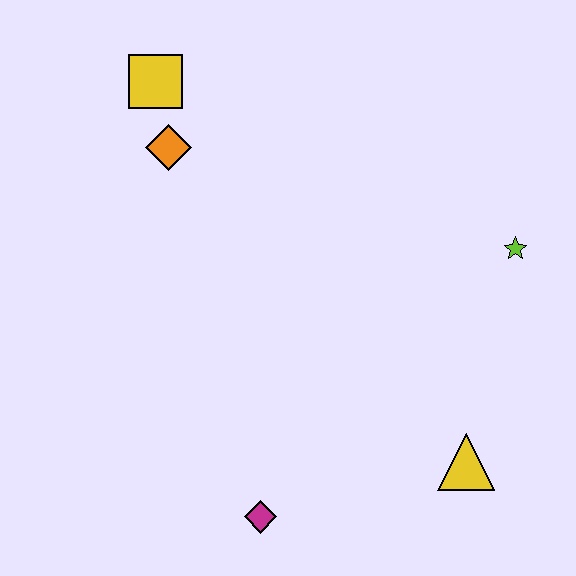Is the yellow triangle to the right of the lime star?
No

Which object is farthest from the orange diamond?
The yellow triangle is farthest from the orange diamond.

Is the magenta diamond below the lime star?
Yes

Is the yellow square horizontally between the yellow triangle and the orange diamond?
No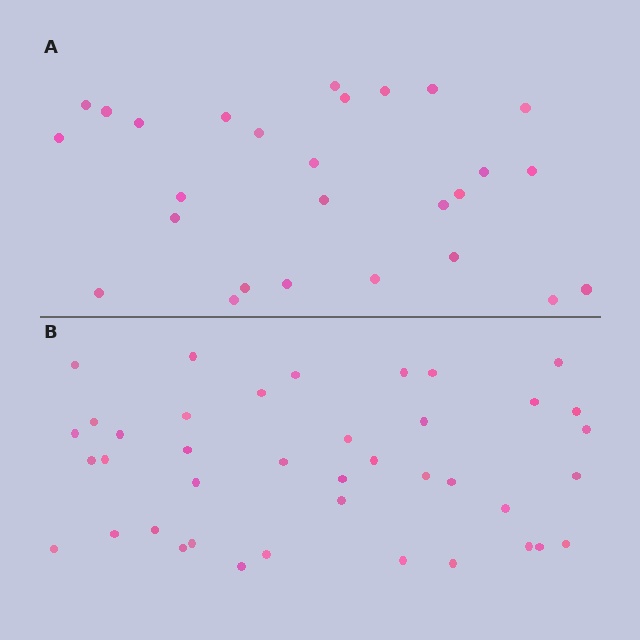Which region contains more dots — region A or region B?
Region B (the bottom region) has more dots.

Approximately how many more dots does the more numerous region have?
Region B has approximately 15 more dots than region A.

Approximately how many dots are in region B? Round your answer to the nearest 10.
About 40 dots.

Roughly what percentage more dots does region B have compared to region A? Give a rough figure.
About 50% more.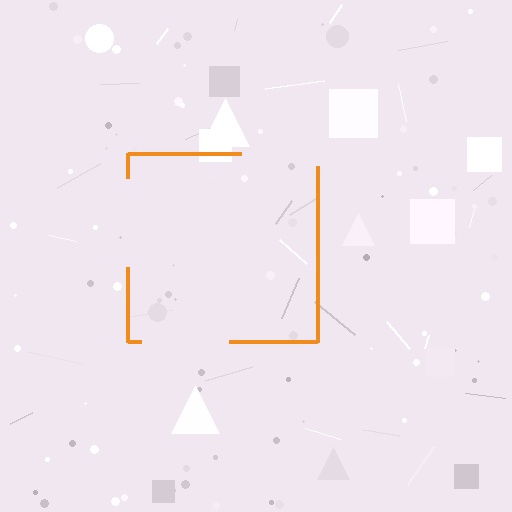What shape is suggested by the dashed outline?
The dashed outline suggests a square.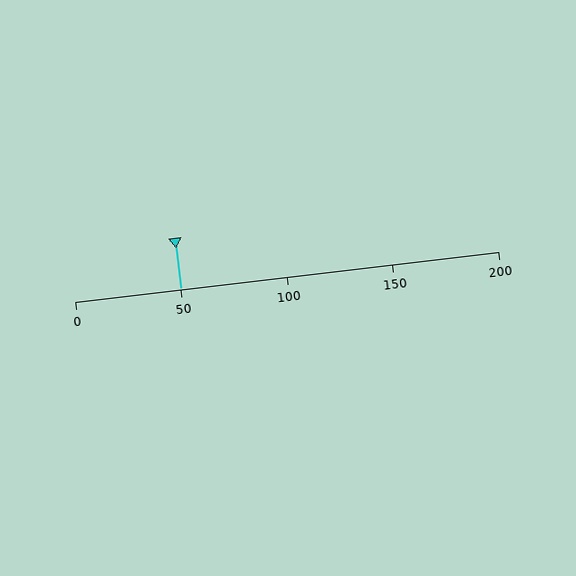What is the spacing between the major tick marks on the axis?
The major ticks are spaced 50 apart.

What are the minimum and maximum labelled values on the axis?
The axis runs from 0 to 200.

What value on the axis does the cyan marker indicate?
The marker indicates approximately 50.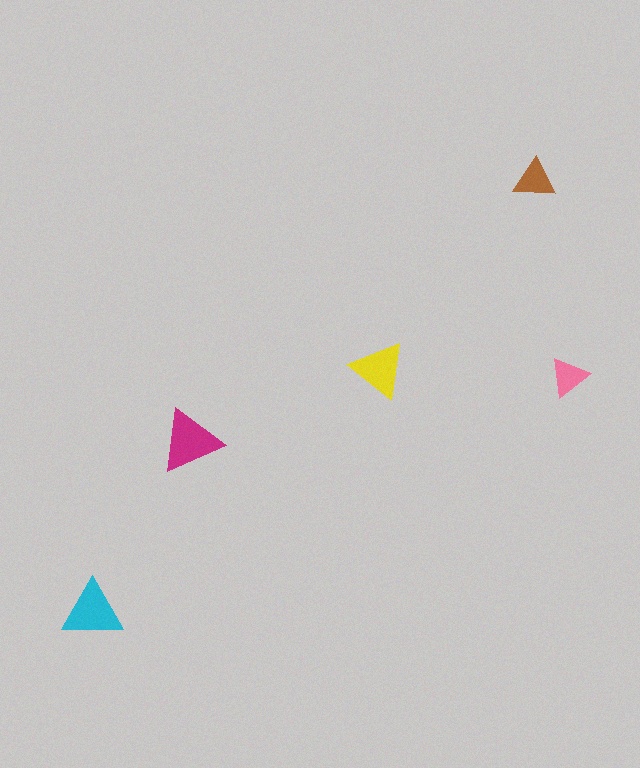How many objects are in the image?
There are 5 objects in the image.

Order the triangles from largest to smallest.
the magenta one, the cyan one, the yellow one, the brown one, the pink one.